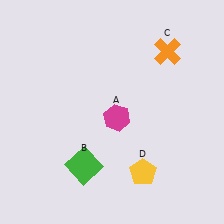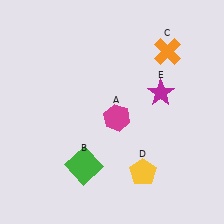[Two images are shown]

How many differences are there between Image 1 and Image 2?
There is 1 difference between the two images.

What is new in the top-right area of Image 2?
A magenta star (E) was added in the top-right area of Image 2.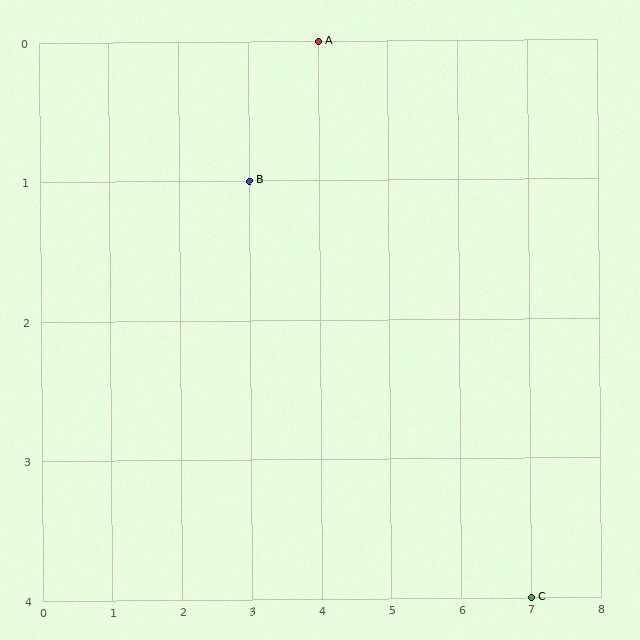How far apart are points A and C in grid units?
Points A and C are 3 columns and 4 rows apart (about 5.0 grid units diagonally).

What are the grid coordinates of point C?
Point C is at grid coordinates (7, 4).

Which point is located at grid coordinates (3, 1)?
Point B is at (3, 1).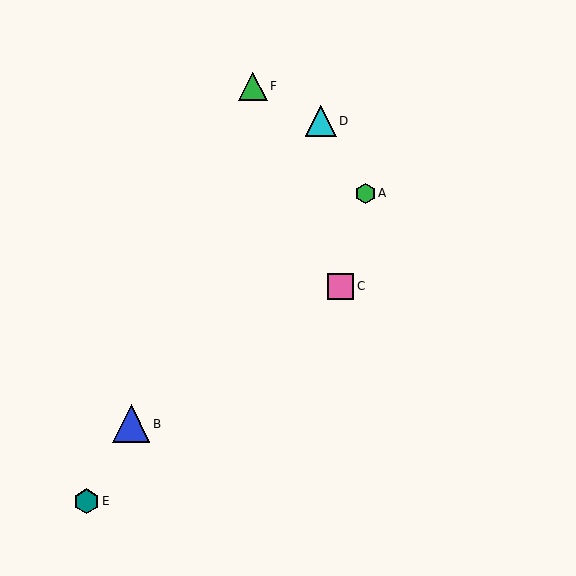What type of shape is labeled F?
Shape F is a green triangle.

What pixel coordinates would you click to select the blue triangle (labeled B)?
Click at (131, 424) to select the blue triangle B.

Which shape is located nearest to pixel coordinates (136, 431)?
The blue triangle (labeled B) at (131, 424) is nearest to that location.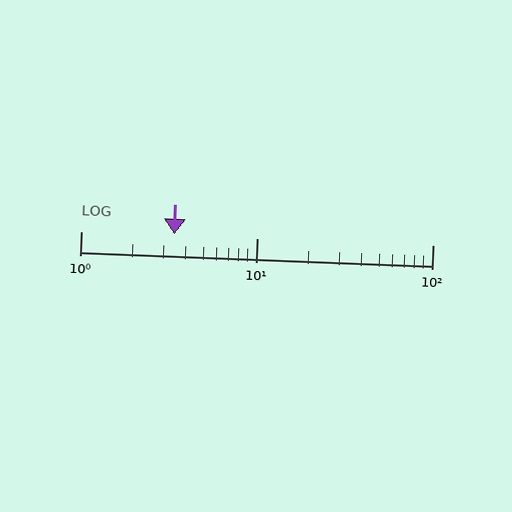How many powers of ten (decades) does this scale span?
The scale spans 2 decades, from 1 to 100.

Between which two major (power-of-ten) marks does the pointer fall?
The pointer is between 1 and 10.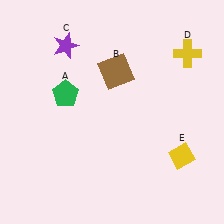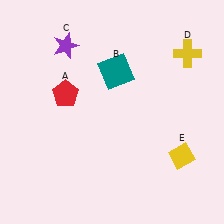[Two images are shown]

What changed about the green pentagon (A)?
In Image 1, A is green. In Image 2, it changed to red.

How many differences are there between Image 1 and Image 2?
There are 2 differences between the two images.